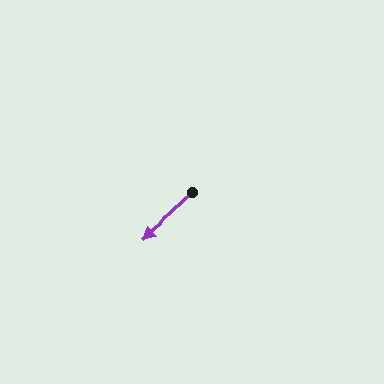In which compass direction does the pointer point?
Southwest.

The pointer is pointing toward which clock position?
Roughly 8 o'clock.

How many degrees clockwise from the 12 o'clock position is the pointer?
Approximately 227 degrees.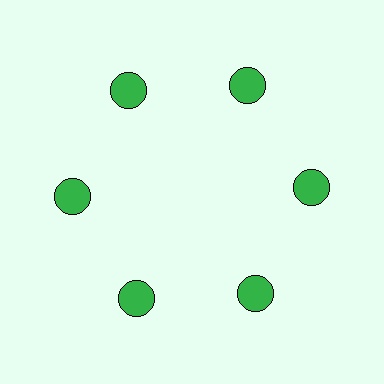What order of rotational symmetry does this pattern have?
This pattern has 6-fold rotational symmetry.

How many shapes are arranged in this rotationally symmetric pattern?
There are 6 shapes, arranged in 6 groups of 1.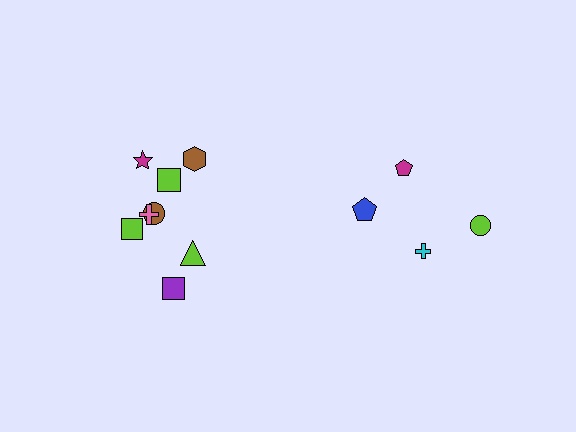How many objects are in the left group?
There are 8 objects.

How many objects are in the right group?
There are 4 objects.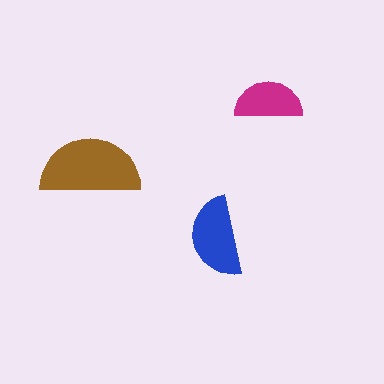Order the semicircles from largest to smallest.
the brown one, the blue one, the magenta one.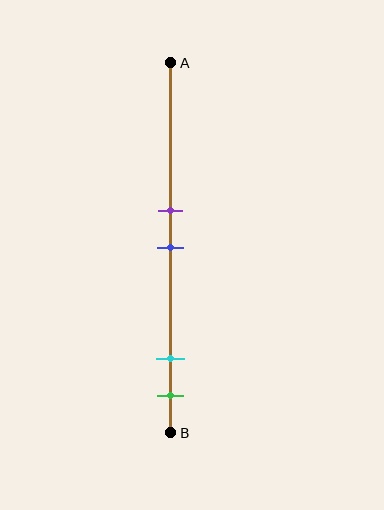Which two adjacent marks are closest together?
The purple and blue marks are the closest adjacent pair.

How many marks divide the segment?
There are 4 marks dividing the segment.